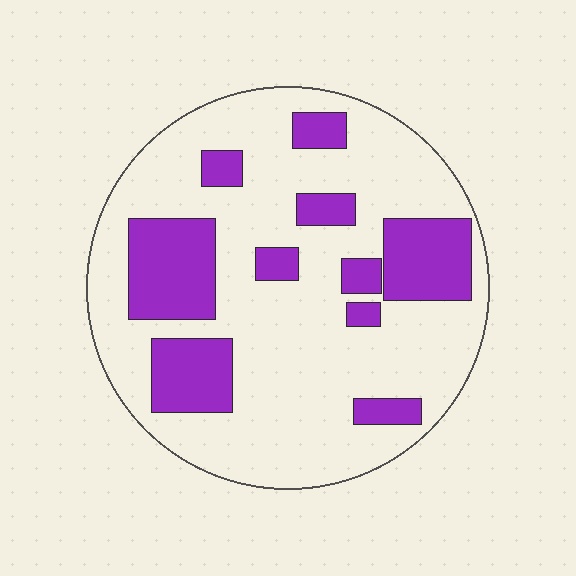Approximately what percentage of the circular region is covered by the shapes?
Approximately 25%.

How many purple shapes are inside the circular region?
10.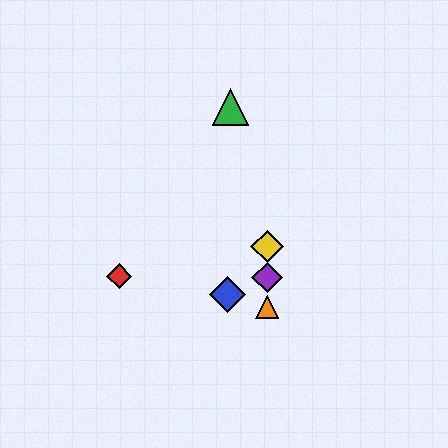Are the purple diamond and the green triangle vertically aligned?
No, the purple diamond is at x≈267 and the green triangle is at x≈230.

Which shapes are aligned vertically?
The yellow diamond, the purple diamond, the orange triangle are aligned vertically.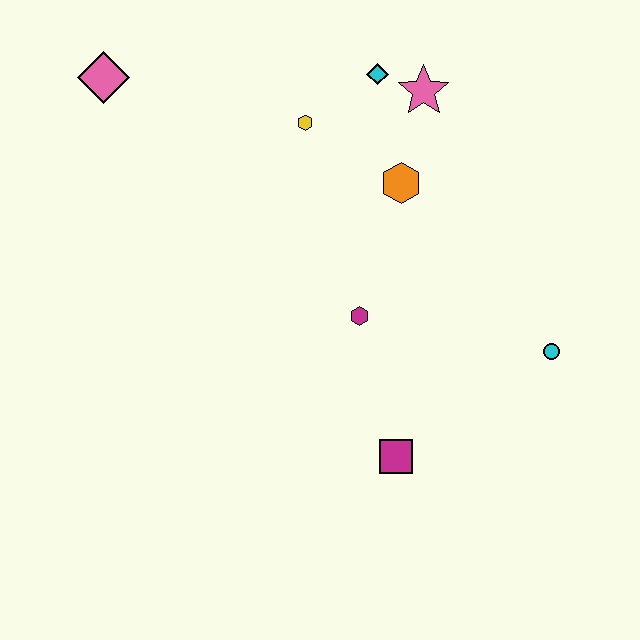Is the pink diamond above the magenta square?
Yes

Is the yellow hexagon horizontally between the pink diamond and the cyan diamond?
Yes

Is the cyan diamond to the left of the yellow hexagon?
No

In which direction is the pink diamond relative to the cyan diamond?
The pink diamond is to the left of the cyan diamond.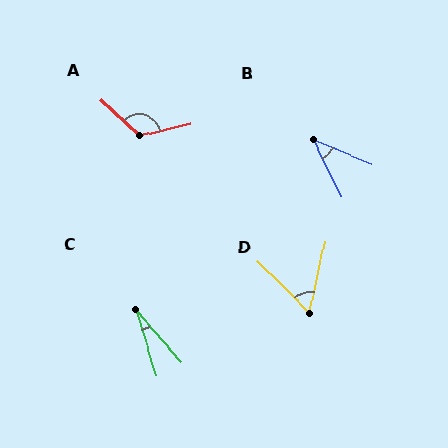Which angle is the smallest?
C, at approximately 25 degrees.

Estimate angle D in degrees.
Approximately 58 degrees.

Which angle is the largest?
A, at approximately 124 degrees.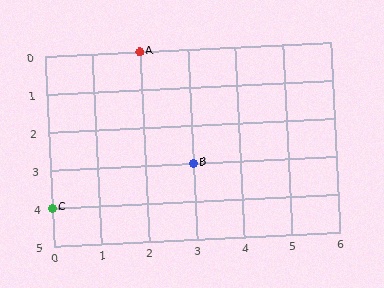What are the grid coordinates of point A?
Point A is at grid coordinates (2, 0).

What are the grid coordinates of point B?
Point B is at grid coordinates (3, 3).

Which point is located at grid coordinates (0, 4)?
Point C is at (0, 4).